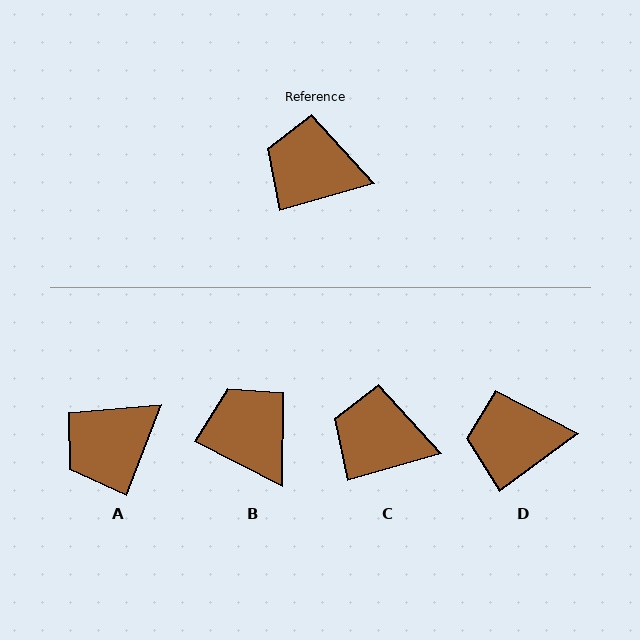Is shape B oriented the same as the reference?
No, it is off by about 43 degrees.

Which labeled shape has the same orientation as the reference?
C.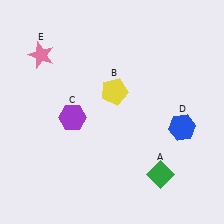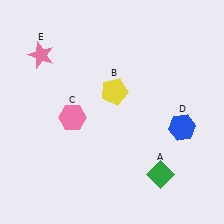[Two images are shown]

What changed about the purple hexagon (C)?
In Image 1, C is purple. In Image 2, it changed to pink.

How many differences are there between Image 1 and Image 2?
There is 1 difference between the two images.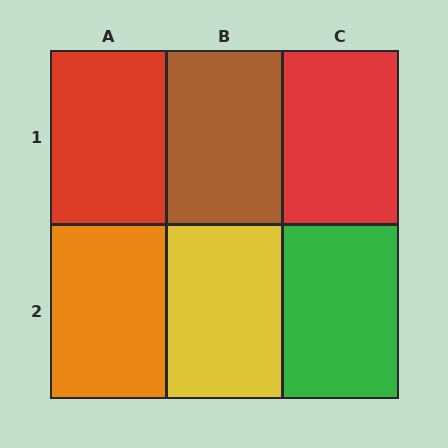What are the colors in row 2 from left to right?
Orange, yellow, green.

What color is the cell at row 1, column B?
Brown.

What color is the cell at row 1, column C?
Red.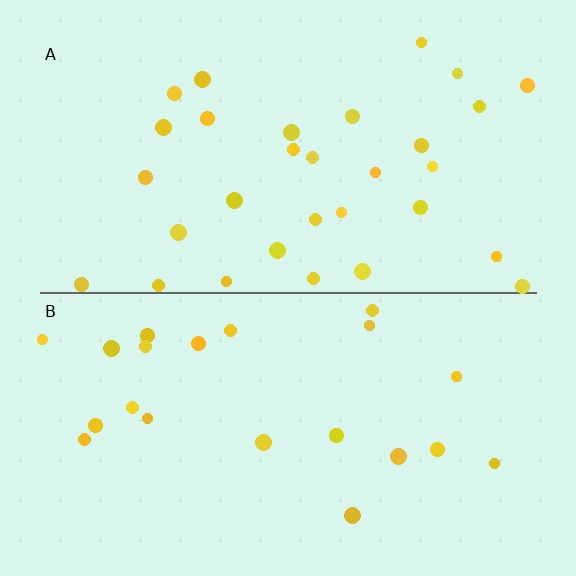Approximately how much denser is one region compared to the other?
Approximately 1.5× — region A over region B.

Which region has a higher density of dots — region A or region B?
A (the top).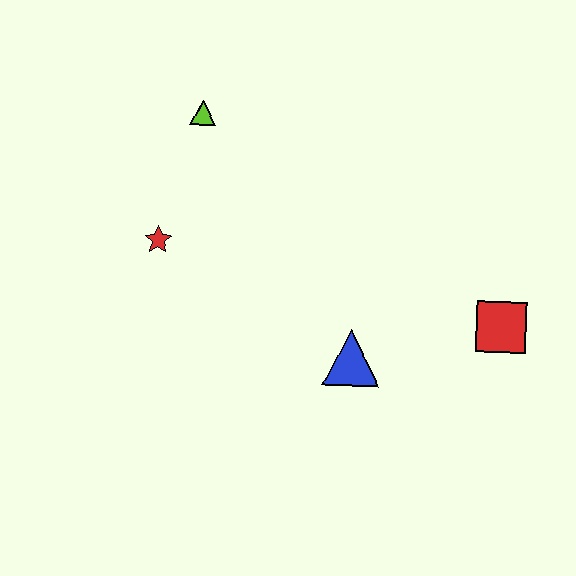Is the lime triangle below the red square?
No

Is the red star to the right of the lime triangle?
No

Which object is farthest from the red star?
The red square is farthest from the red star.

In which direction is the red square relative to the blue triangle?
The red square is to the right of the blue triangle.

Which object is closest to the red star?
The lime triangle is closest to the red star.